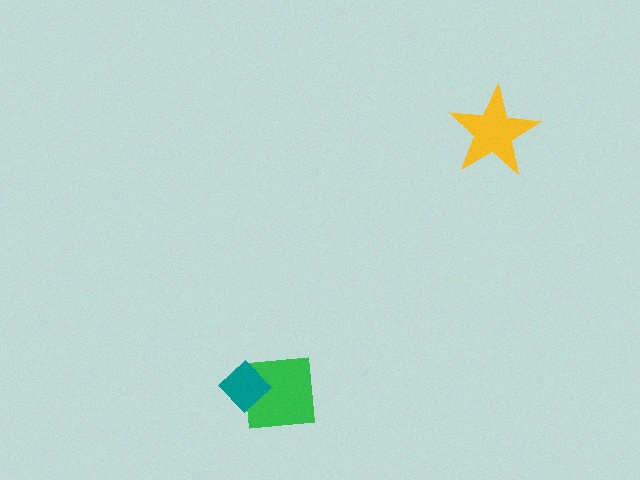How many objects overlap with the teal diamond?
1 object overlaps with the teal diamond.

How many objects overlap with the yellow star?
0 objects overlap with the yellow star.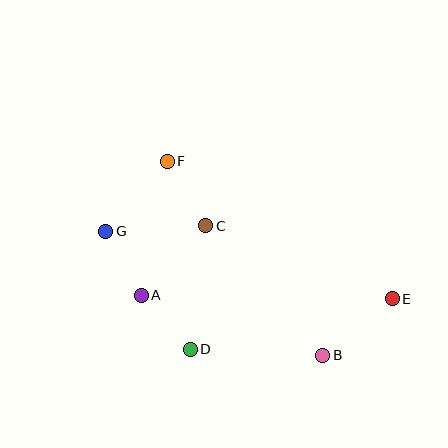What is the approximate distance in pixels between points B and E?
The distance between B and E is approximately 90 pixels.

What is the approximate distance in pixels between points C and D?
The distance between C and D is approximately 124 pixels.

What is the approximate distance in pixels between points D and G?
The distance between D and G is approximately 145 pixels.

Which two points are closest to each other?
Points A and G are closest to each other.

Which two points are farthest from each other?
Points E and G are farthest from each other.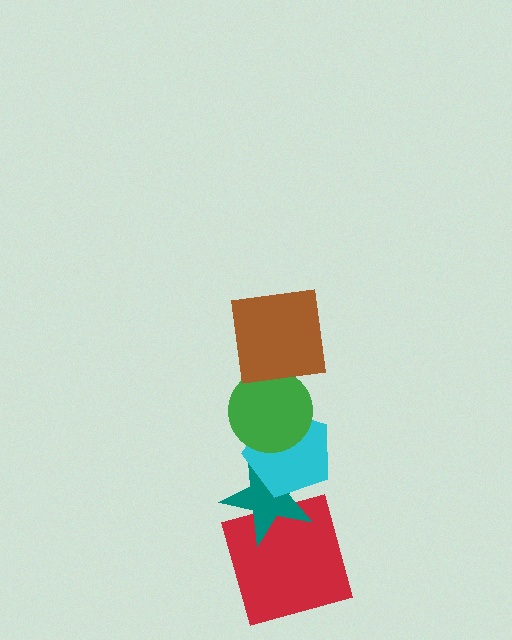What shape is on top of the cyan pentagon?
The green circle is on top of the cyan pentagon.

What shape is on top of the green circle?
The brown square is on top of the green circle.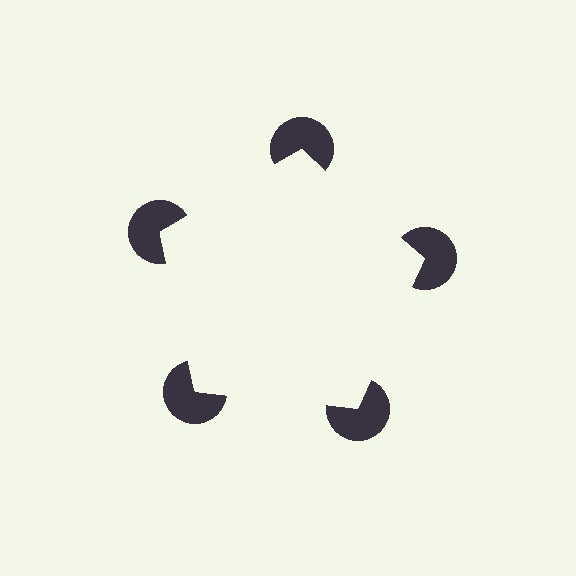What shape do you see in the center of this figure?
An illusory pentagon — its edges are inferred from the aligned wedge cuts in the pac-man discs, not physically drawn.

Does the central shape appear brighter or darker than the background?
It typically appears slightly brighter than the background, even though no actual brightness change is drawn.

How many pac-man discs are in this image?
There are 5 — one at each vertex of the illusory pentagon.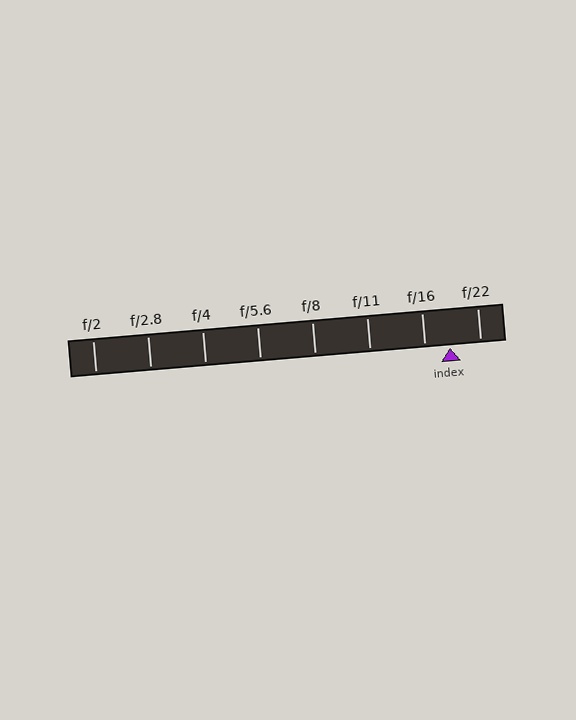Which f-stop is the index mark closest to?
The index mark is closest to f/16.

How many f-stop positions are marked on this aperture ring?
There are 8 f-stop positions marked.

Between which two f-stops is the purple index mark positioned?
The index mark is between f/16 and f/22.